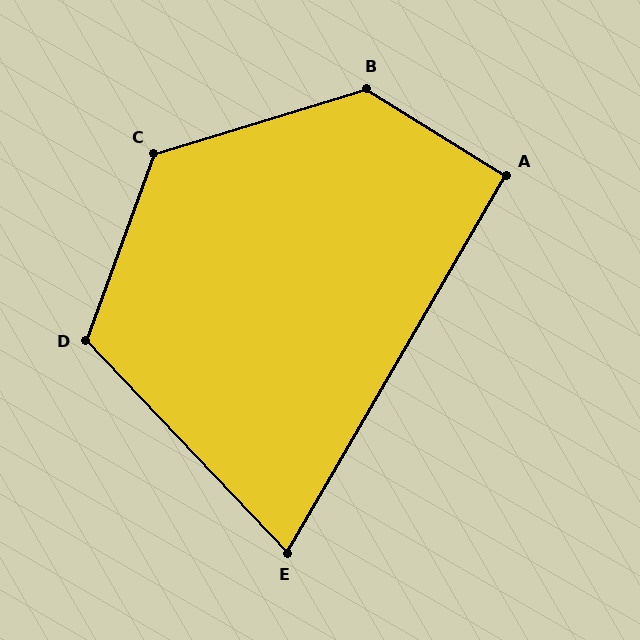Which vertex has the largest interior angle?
B, at approximately 131 degrees.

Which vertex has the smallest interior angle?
E, at approximately 74 degrees.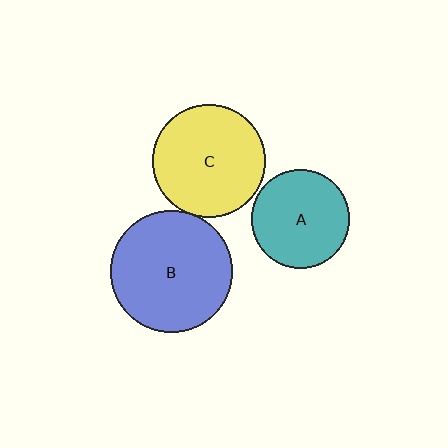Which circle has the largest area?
Circle B (blue).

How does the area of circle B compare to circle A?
Approximately 1.5 times.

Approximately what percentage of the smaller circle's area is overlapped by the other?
Approximately 5%.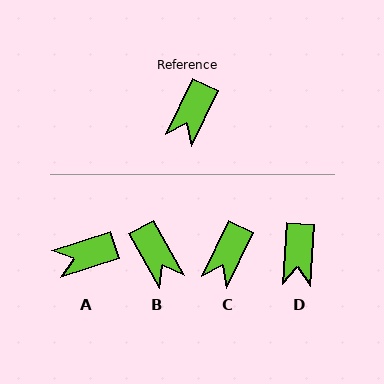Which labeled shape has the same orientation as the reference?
C.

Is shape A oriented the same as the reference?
No, it is off by about 47 degrees.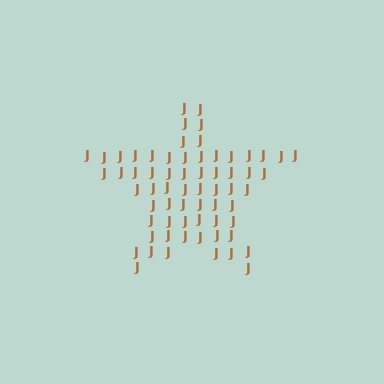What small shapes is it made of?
It is made of small letter J's.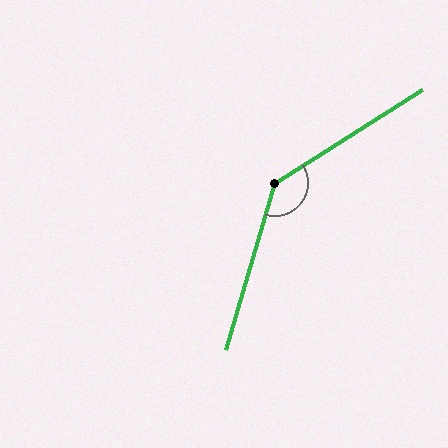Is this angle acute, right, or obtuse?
It is obtuse.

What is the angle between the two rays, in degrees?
Approximately 139 degrees.